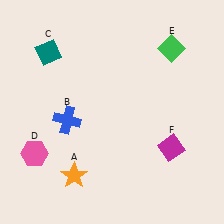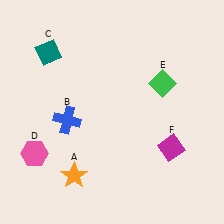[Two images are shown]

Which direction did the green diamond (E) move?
The green diamond (E) moved down.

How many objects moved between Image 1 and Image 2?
1 object moved between the two images.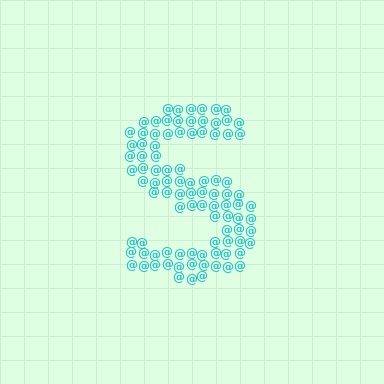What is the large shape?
The large shape is the letter S.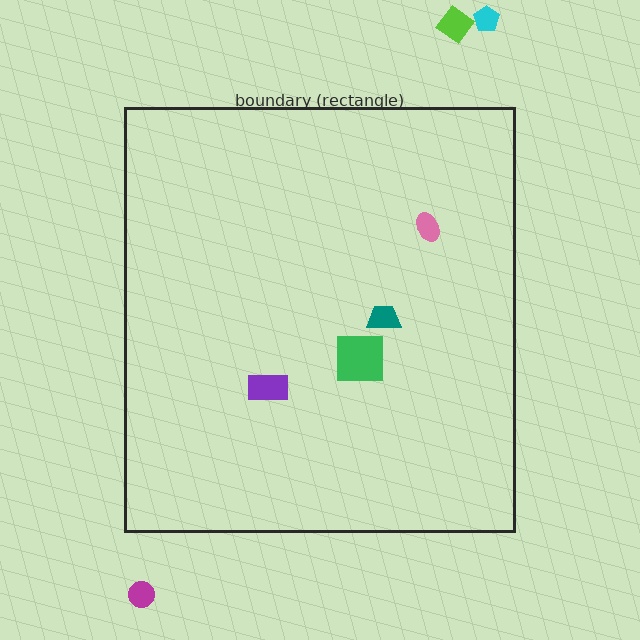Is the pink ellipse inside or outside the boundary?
Inside.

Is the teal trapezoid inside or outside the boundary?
Inside.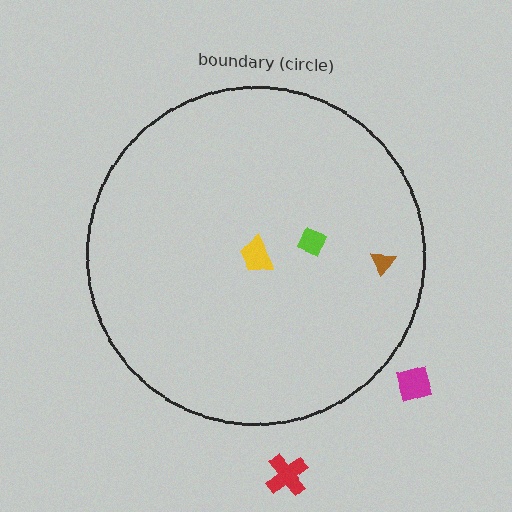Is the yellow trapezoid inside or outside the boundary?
Inside.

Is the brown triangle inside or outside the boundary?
Inside.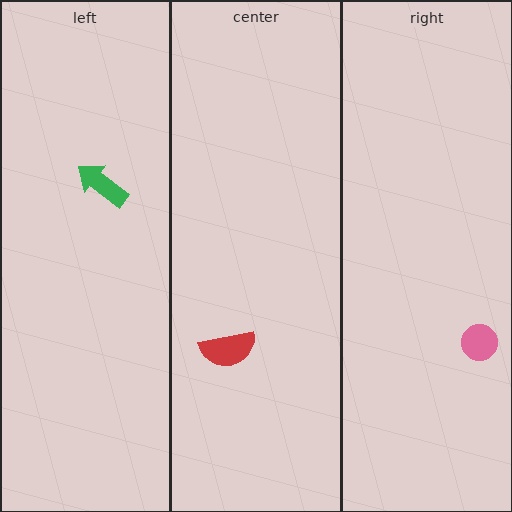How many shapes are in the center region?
1.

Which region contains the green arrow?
The left region.